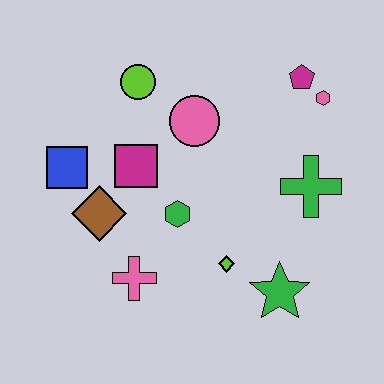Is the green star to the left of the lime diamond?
No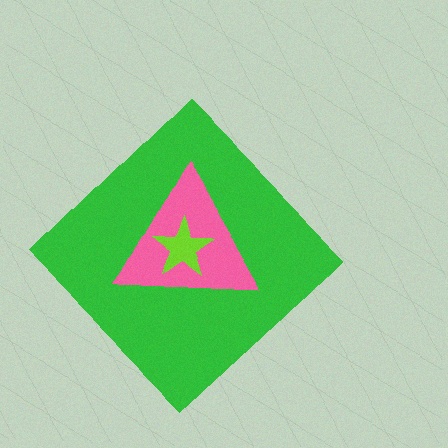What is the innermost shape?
The lime star.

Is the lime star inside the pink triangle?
Yes.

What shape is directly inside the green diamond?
The pink triangle.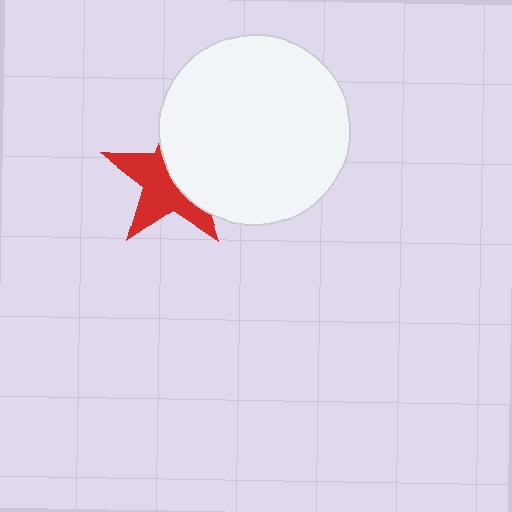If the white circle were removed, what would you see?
You would see the complete red star.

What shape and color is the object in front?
The object in front is a white circle.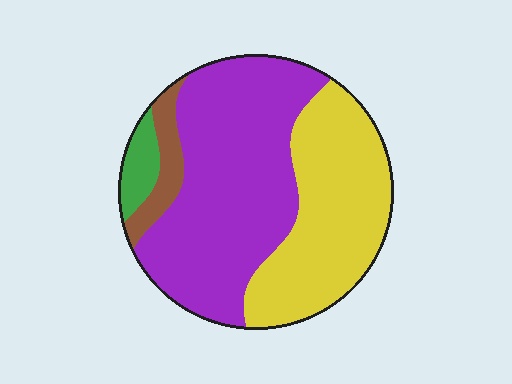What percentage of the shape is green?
Green covers about 5% of the shape.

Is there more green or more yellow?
Yellow.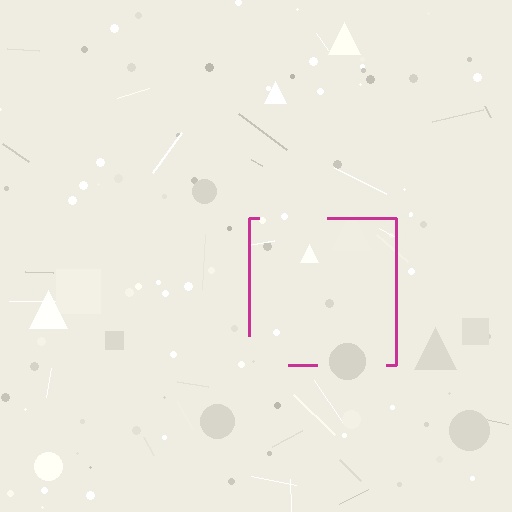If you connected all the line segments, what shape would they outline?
They would outline a square.